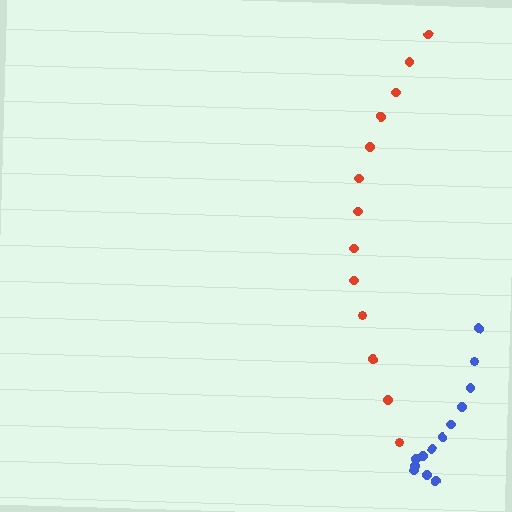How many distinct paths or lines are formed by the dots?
There are 2 distinct paths.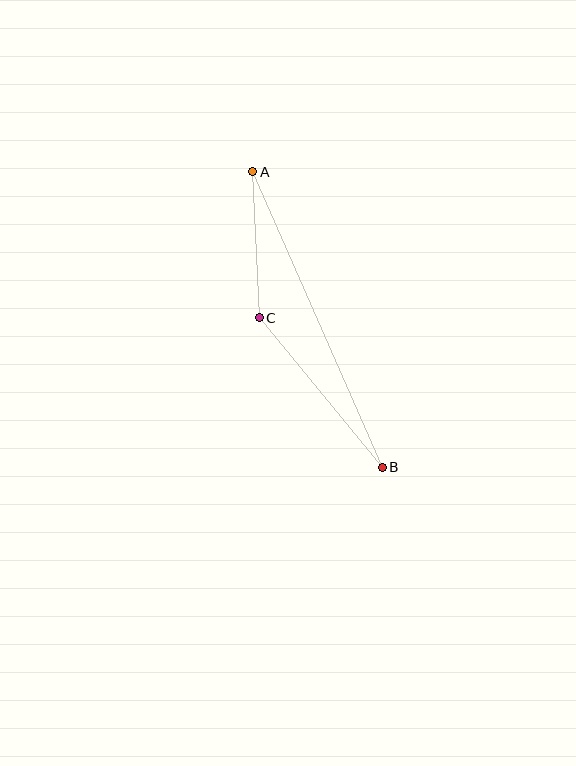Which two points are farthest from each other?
Points A and B are farthest from each other.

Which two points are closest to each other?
Points A and C are closest to each other.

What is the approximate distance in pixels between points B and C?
The distance between B and C is approximately 194 pixels.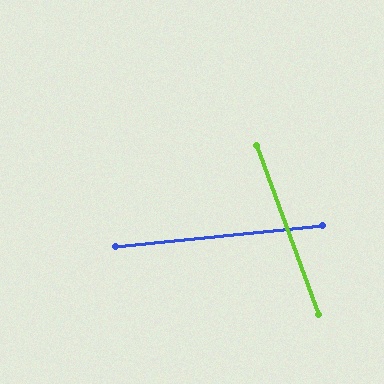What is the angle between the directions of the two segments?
Approximately 76 degrees.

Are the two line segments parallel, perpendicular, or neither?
Neither parallel nor perpendicular — they differ by about 76°.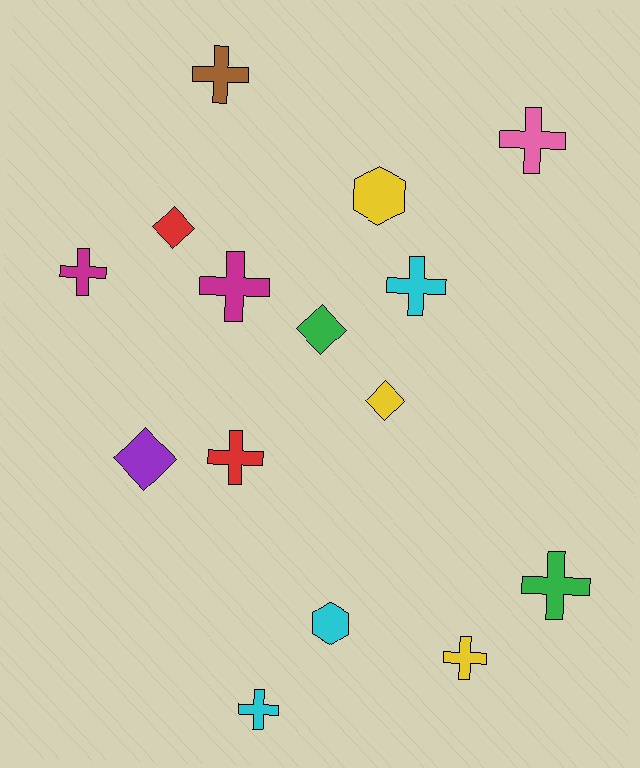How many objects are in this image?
There are 15 objects.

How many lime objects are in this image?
There are no lime objects.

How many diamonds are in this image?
There are 4 diamonds.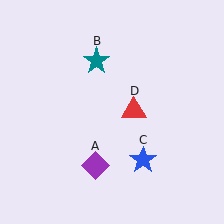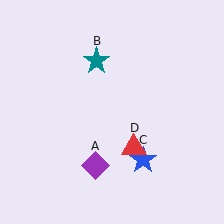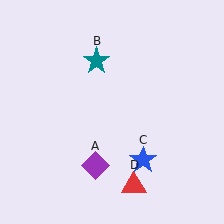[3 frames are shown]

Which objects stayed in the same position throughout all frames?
Purple diamond (object A) and teal star (object B) and blue star (object C) remained stationary.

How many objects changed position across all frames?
1 object changed position: red triangle (object D).